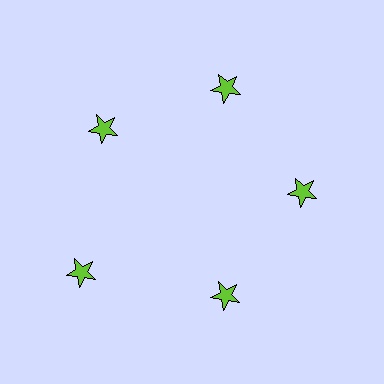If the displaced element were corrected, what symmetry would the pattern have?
It would have 5-fold rotational symmetry — the pattern would map onto itself every 72 degrees.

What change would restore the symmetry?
The symmetry would be restored by moving it inward, back onto the ring so that all 5 stars sit at equal angles and equal distance from the center.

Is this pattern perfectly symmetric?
No. The 5 lime stars are arranged in a ring, but one element near the 8 o'clock position is pushed outward from the center, breaking the 5-fold rotational symmetry.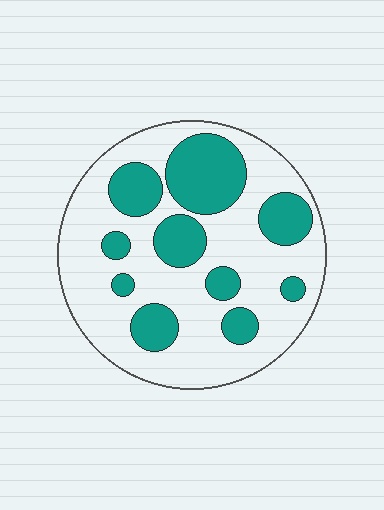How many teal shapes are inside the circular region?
10.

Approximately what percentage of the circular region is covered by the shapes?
Approximately 30%.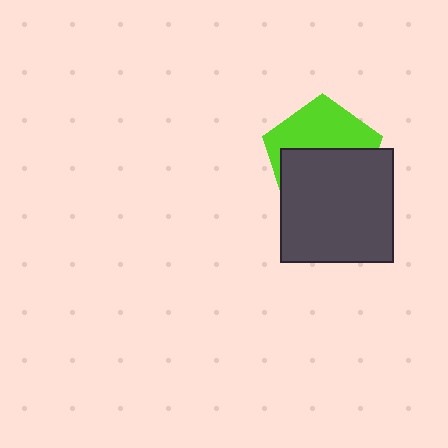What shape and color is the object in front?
The object in front is a dark gray square.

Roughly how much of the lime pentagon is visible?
A small part of it is visible (roughly 44%).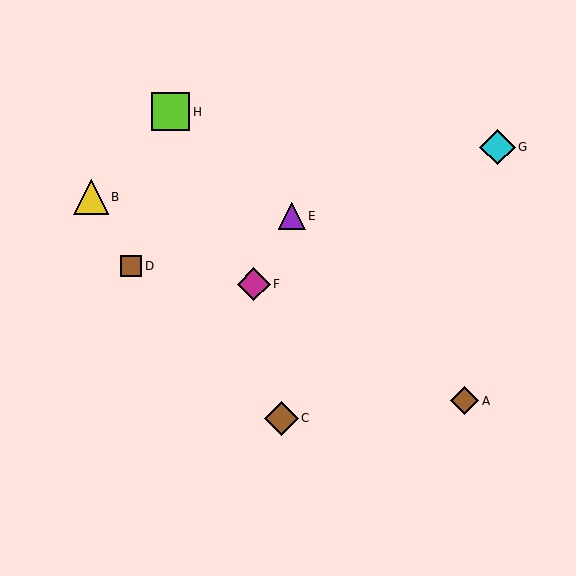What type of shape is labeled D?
Shape D is a brown square.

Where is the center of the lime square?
The center of the lime square is at (171, 112).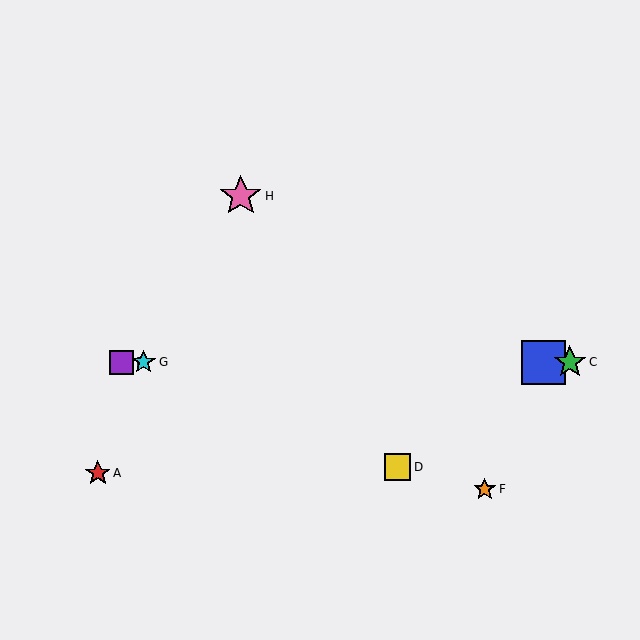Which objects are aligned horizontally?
Objects B, C, E, G are aligned horizontally.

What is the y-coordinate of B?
Object B is at y≈362.